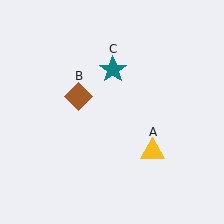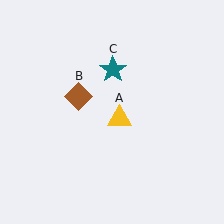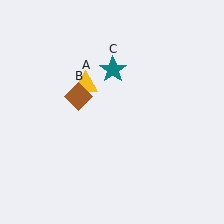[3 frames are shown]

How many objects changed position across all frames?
1 object changed position: yellow triangle (object A).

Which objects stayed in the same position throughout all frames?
Brown diamond (object B) and teal star (object C) remained stationary.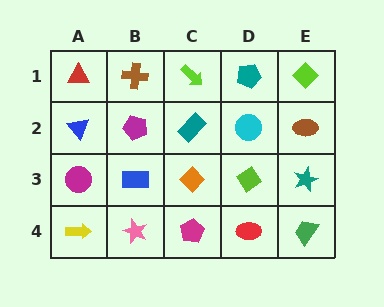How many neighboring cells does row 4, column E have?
2.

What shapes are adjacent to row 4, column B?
A blue rectangle (row 3, column B), a yellow arrow (row 4, column A), a magenta pentagon (row 4, column C).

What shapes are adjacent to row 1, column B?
A magenta pentagon (row 2, column B), a red triangle (row 1, column A), a lime arrow (row 1, column C).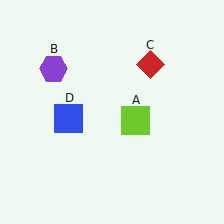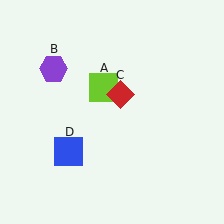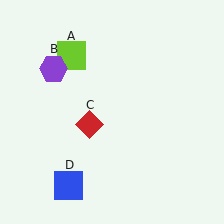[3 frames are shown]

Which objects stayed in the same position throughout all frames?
Purple hexagon (object B) remained stationary.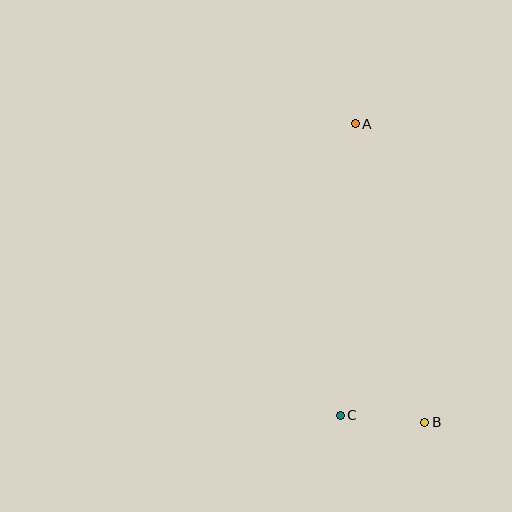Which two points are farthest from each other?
Points A and B are farthest from each other.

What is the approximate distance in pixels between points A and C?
The distance between A and C is approximately 292 pixels.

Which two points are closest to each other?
Points B and C are closest to each other.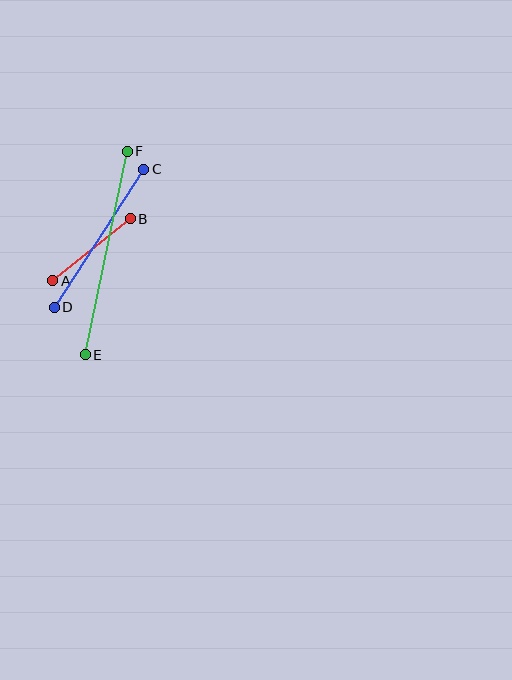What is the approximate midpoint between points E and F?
The midpoint is at approximately (106, 253) pixels.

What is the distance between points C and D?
The distance is approximately 165 pixels.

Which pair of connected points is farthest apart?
Points E and F are farthest apart.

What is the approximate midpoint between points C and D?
The midpoint is at approximately (99, 238) pixels.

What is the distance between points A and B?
The distance is approximately 99 pixels.